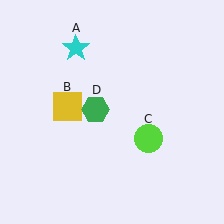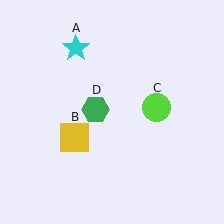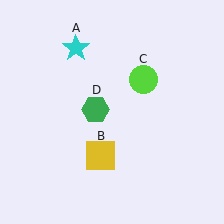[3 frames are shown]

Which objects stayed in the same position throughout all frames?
Cyan star (object A) and green hexagon (object D) remained stationary.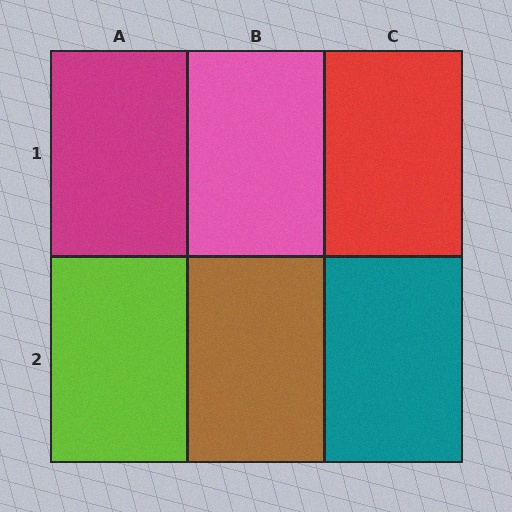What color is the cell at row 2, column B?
Brown.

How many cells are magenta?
1 cell is magenta.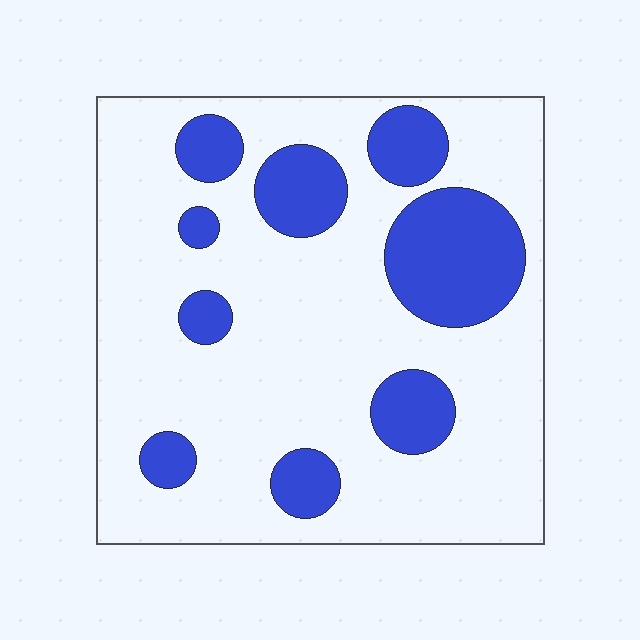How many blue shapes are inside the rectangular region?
9.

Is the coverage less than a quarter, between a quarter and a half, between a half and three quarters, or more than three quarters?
Less than a quarter.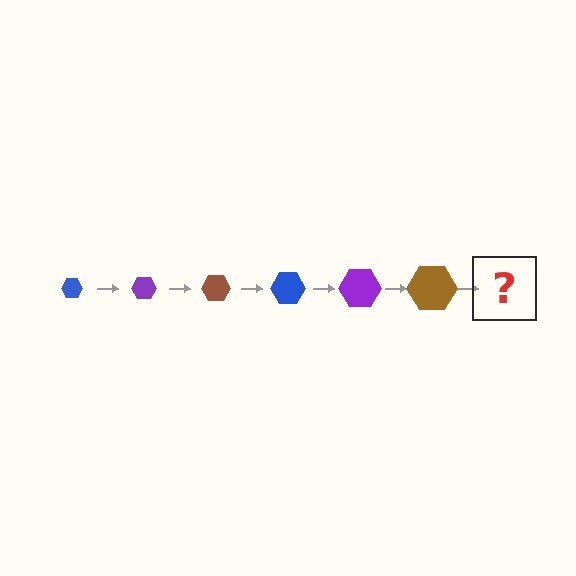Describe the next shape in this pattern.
It should be a blue hexagon, larger than the previous one.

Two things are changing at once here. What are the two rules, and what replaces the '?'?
The two rules are that the hexagon grows larger each step and the color cycles through blue, purple, and brown. The '?' should be a blue hexagon, larger than the previous one.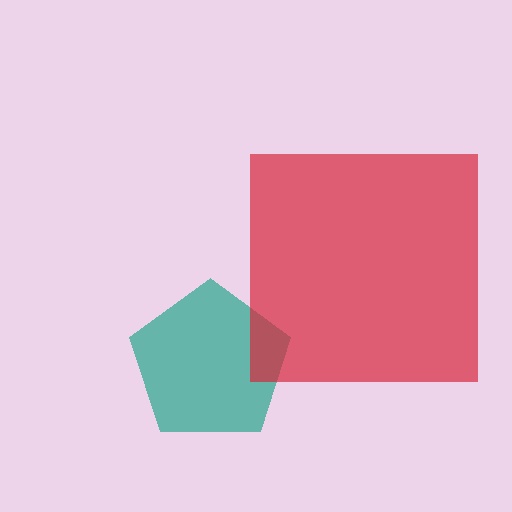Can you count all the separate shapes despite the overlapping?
Yes, there are 2 separate shapes.